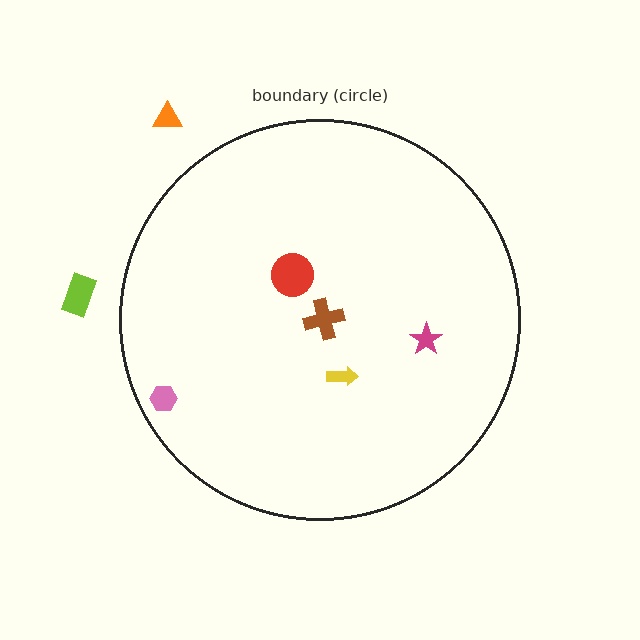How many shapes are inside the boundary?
5 inside, 2 outside.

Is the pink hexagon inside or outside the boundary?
Inside.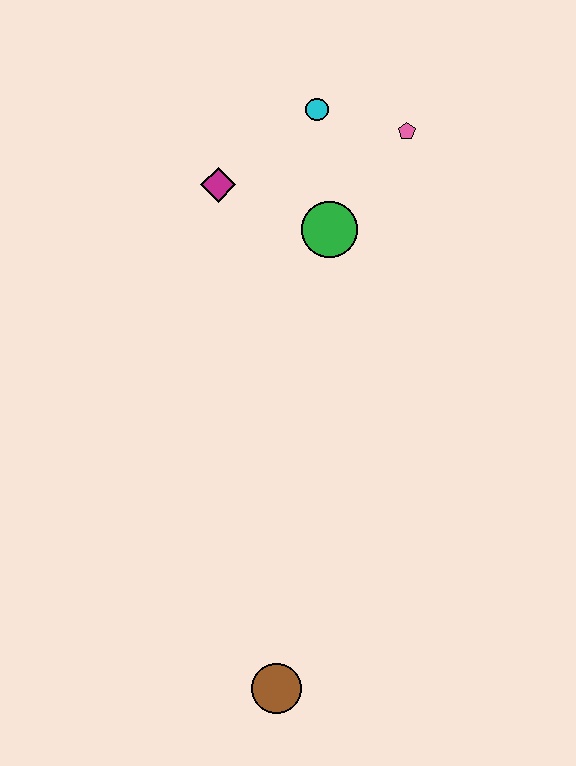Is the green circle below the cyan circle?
Yes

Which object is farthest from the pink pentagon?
The brown circle is farthest from the pink pentagon.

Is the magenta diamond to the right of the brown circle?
No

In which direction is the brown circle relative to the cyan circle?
The brown circle is below the cyan circle.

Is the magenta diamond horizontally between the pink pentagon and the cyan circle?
No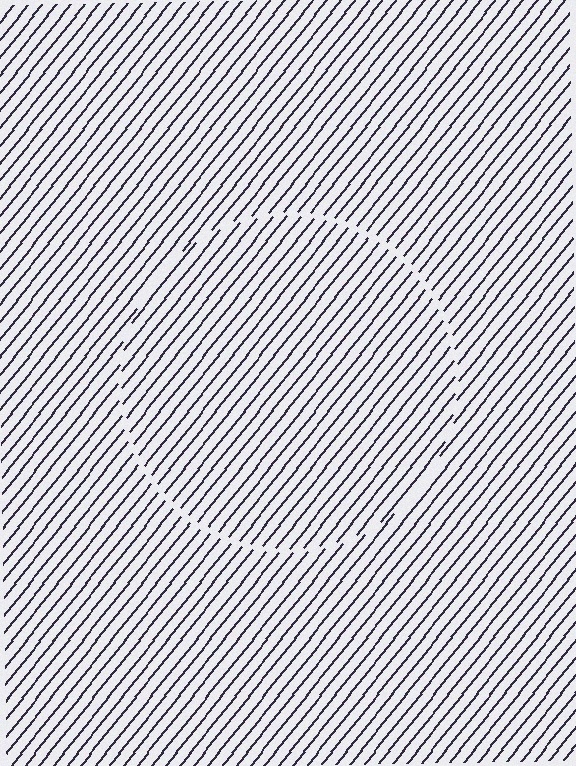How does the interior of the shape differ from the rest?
The interior of the shape contains the same grating, shifted by half a period — the contour is defined by the phase discontinuity where line-ends from the inner and outer gratings abut.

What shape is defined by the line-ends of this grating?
An illusory circle. The interior of the shape contains the same grating, shifted by half a period — the contour is defined by the phase discontinuity where line-ends from the inner and outer gratings abut.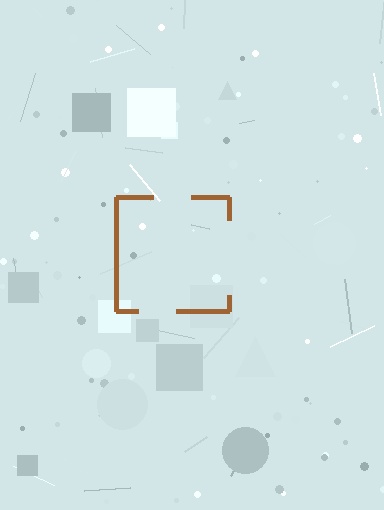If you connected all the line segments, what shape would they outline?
They would outline a square.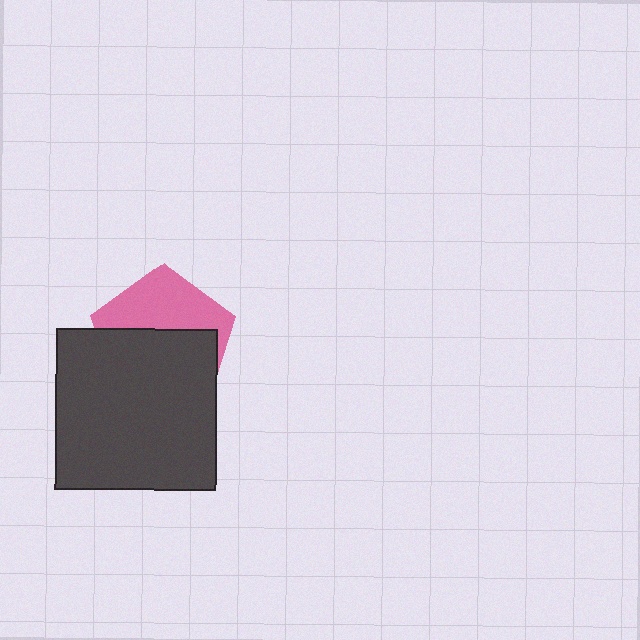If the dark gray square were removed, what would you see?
You would see the complete pink pentagon.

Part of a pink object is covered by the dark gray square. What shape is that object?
It is a pentagon.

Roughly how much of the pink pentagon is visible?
A small part of it is visible (roughly 42%).